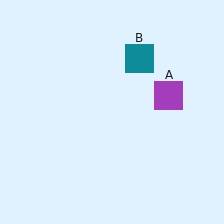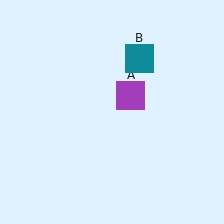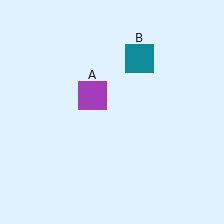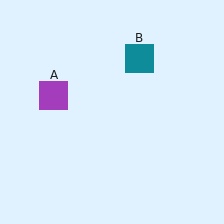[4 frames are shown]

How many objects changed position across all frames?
1 object changed position: purple square (object A).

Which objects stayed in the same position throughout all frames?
Teal square (object B) remained stationary.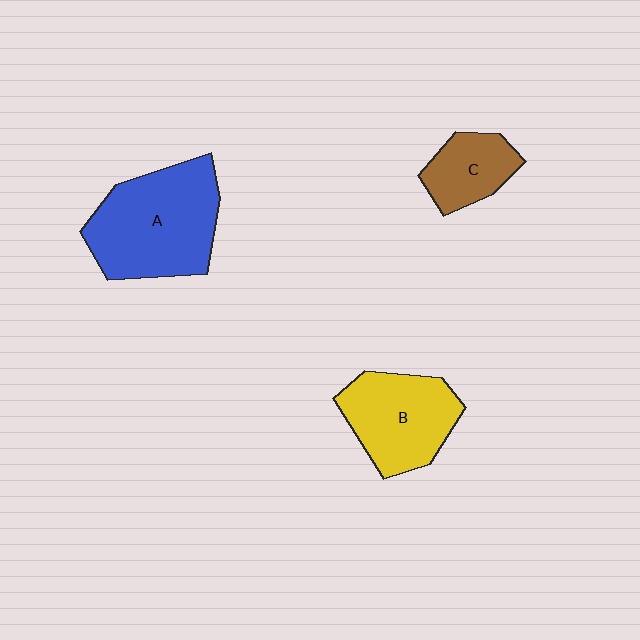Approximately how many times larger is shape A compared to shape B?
Approximately 1.3 times.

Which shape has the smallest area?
Shape C (brown).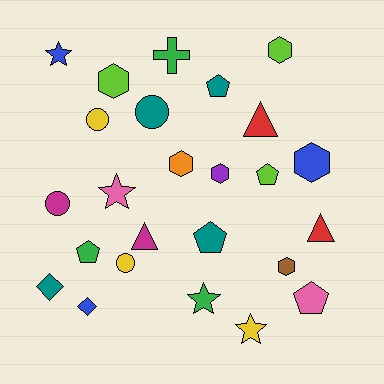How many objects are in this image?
There are 25 objects.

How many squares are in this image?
There are no squares.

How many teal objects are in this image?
There are 4 teal objects.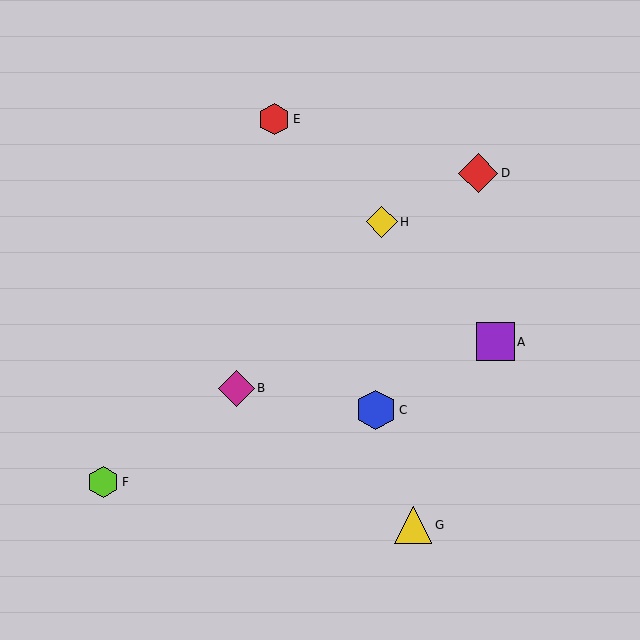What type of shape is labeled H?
Shape H is a yellow diamond.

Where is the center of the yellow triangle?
The center of the yellow triangle is at (413, 525).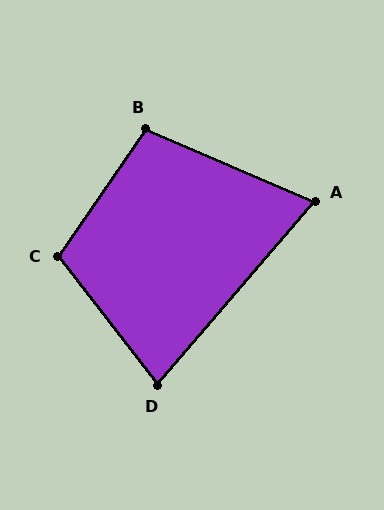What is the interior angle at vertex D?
Approximately 79 degrees (acute).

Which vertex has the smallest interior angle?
A, at approximately 72 degrees.